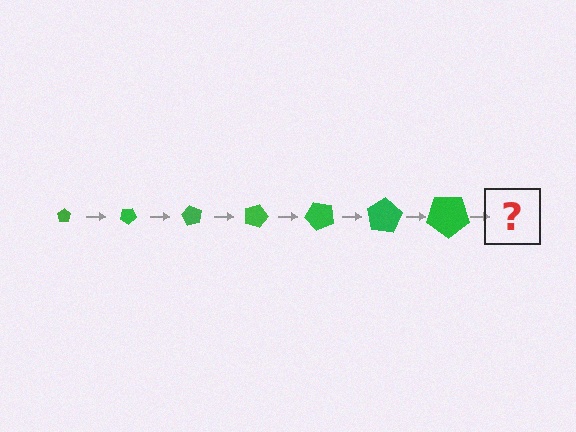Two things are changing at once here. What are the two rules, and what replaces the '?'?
The two rules are that the pentagon grows larger each step and it rotates 30 degrees each step. The '?' should be a pentagon, larger than the previous one and rotated 210 degrees from the start.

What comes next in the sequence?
The next element should be a pentagon, larger than the previous one and rotated 210 degrees from the start.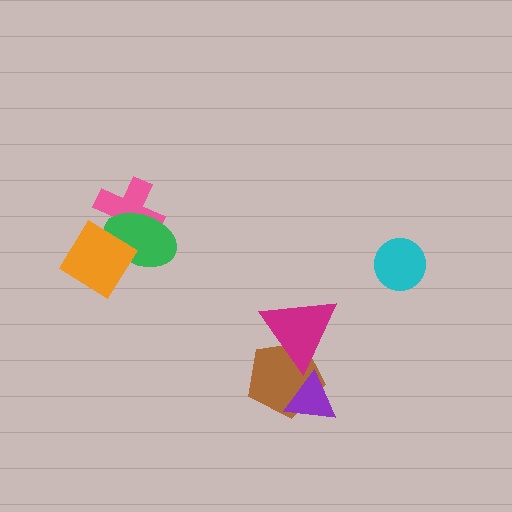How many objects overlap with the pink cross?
2 objects overlap with the pink cross.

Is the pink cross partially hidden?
Yes, it is partially covered by another shape.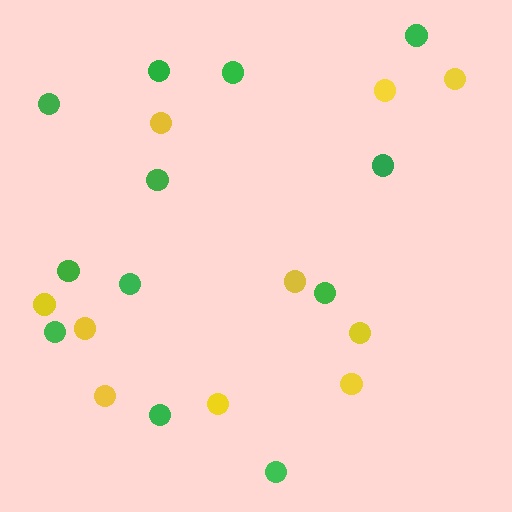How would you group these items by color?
There are 2 groups: one group of green circles (12) and one group of yellow circles (10).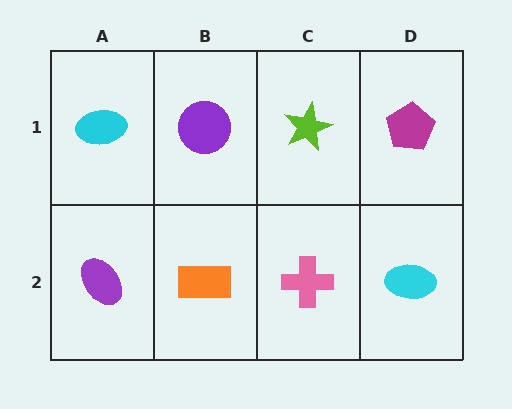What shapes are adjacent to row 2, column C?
A lime star (row 1, column C), an orange rectangle (row 2, column B), a cyan ellipse (row 2, column D).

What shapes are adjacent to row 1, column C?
A pink cross (row 2, column C), a purple circle (row 1, column B), a magenta pentagon (row 1, column D).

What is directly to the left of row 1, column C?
A purple circle.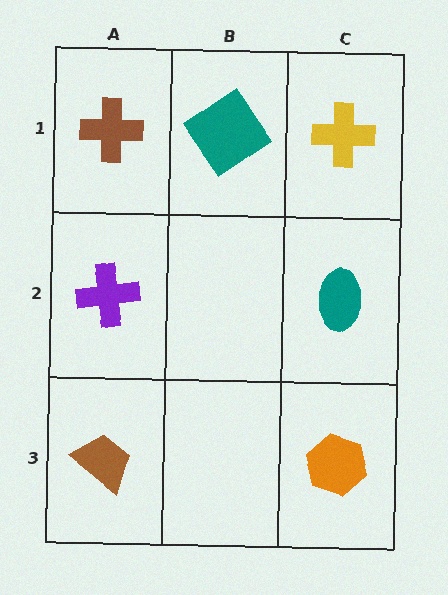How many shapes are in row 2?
2 shapes.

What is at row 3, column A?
A brown trapezoid.